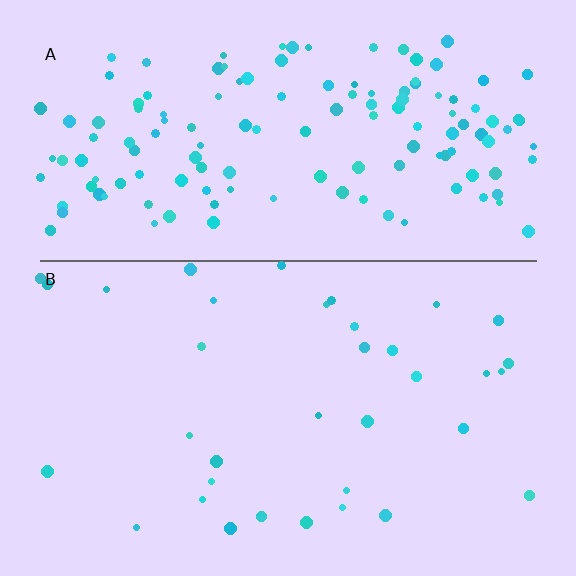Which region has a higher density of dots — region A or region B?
A (the top).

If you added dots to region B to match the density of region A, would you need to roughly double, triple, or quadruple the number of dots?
Approximately quadruple.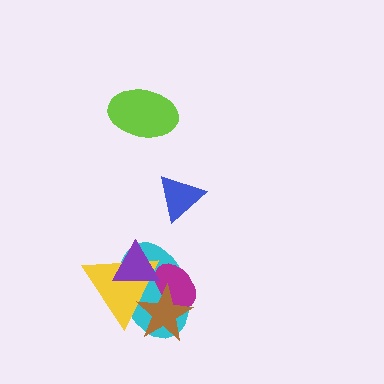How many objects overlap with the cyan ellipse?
4 objects overlap with the cyan ellipse.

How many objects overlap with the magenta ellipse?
4 objects overlap with the magenta ellipse.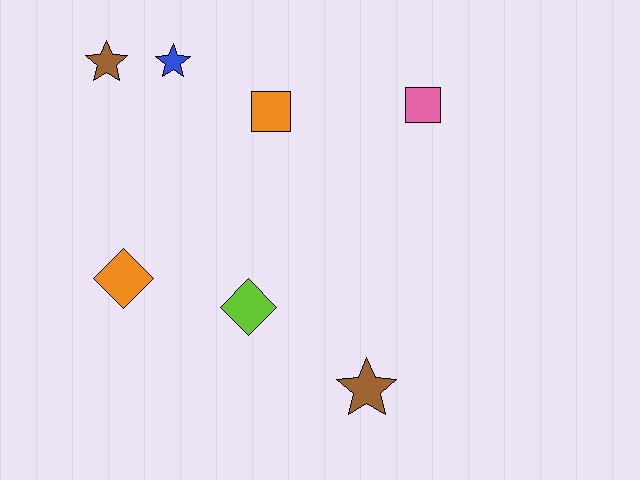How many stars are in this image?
There are 3 stars.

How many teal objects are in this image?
There are no teal objects.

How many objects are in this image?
There are 7 objects.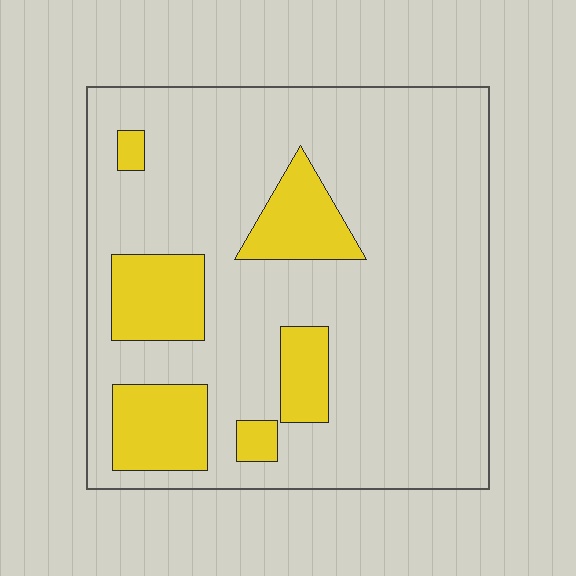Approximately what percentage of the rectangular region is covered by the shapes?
Approximately 20%.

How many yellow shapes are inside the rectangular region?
6.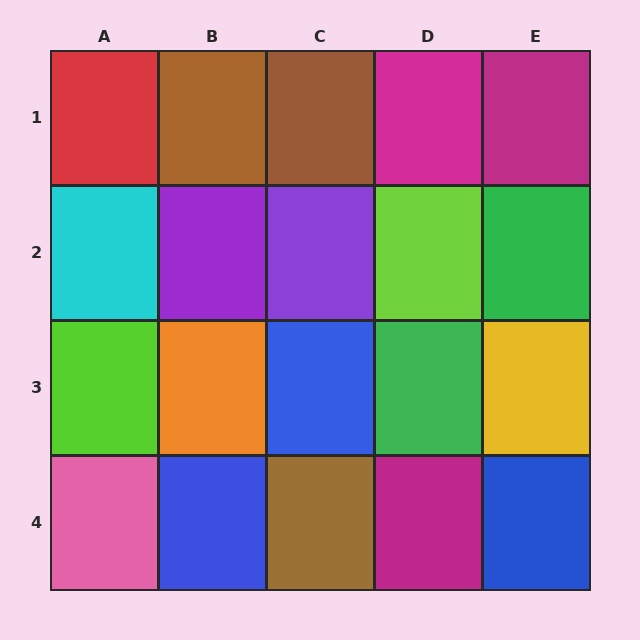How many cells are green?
2 cells are green.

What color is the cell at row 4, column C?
Brown.